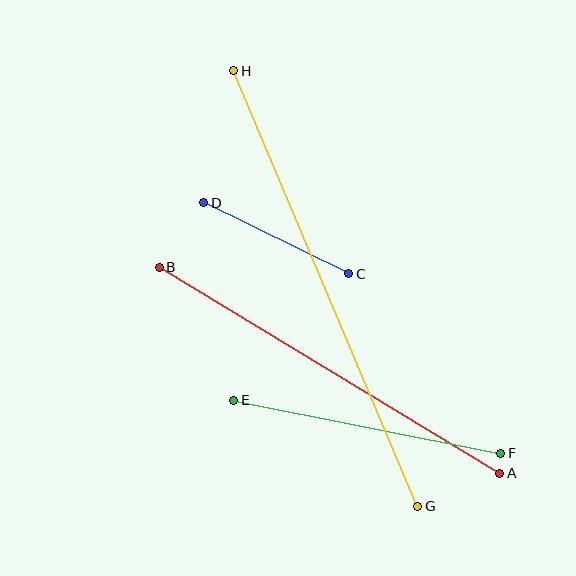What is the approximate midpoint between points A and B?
The midpoint is at approximately (330, 370) pixels.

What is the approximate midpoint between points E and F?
The midpoint is at approximately (367, 427) pixels.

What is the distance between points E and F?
The distance is approximately 272 pixels.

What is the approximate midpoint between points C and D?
The midpoint is at approximately (276, 238) pixels.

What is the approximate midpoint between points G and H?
The midpoint is at approximately (326, 289) pixels.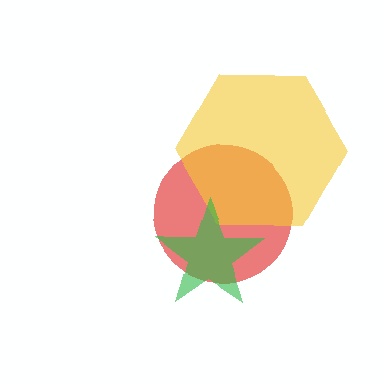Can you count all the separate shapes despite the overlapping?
Yes, there are 3 separate shapes.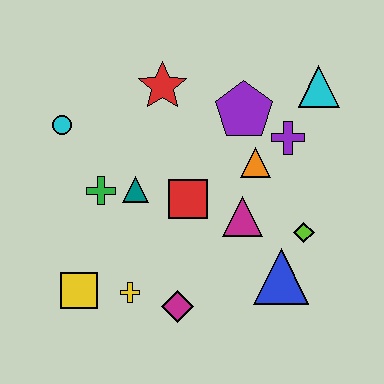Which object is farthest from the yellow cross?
The cyan triangle is farthest from the yellow cross.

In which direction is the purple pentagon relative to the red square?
The purple pentagon is above the red square.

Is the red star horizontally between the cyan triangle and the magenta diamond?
No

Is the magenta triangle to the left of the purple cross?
Yes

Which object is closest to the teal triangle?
The green cross is closest to the teal triangle.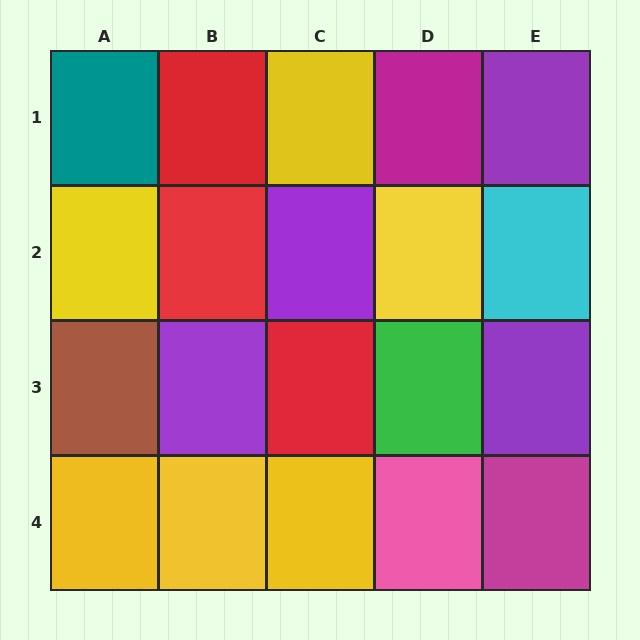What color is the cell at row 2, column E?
Cyan.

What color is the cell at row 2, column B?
Red.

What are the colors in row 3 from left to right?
Brown, purple, red, green, purple.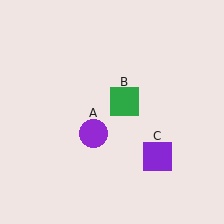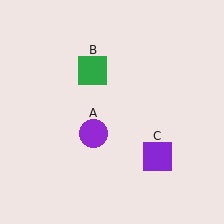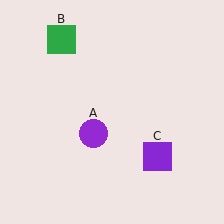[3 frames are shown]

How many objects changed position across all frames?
1 object changed position: green square (object B).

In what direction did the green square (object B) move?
The green square (object B) moved up and to the left.